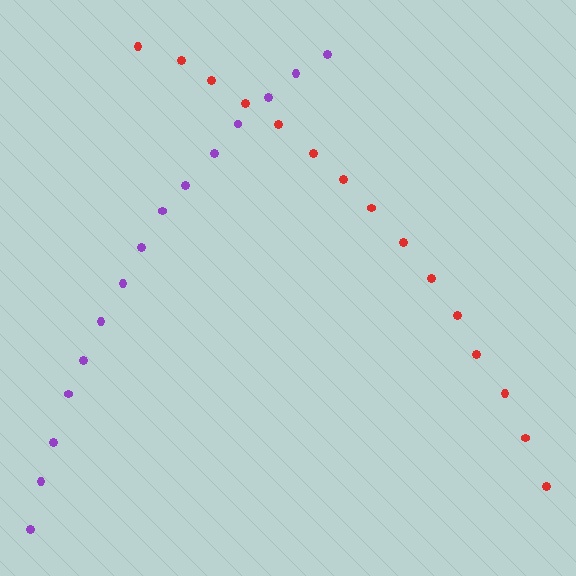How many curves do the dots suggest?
There are 2 distinct paths.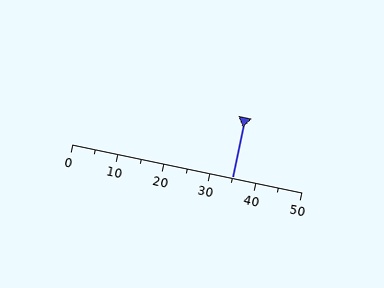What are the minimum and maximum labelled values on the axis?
The axis runs from 0 to 50.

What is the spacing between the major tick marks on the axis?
The major ticks are spaced 10 apart.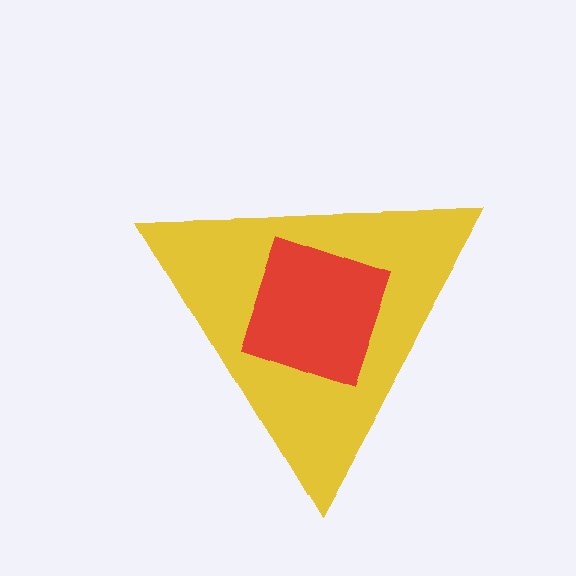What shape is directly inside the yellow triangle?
The red diamond.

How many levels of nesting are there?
2.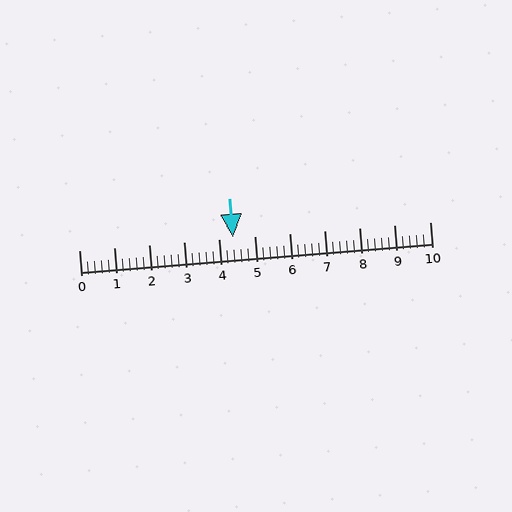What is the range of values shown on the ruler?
The ruler shows values from 0 to 10.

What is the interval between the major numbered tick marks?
The major tick marks are spaced 1 units apart.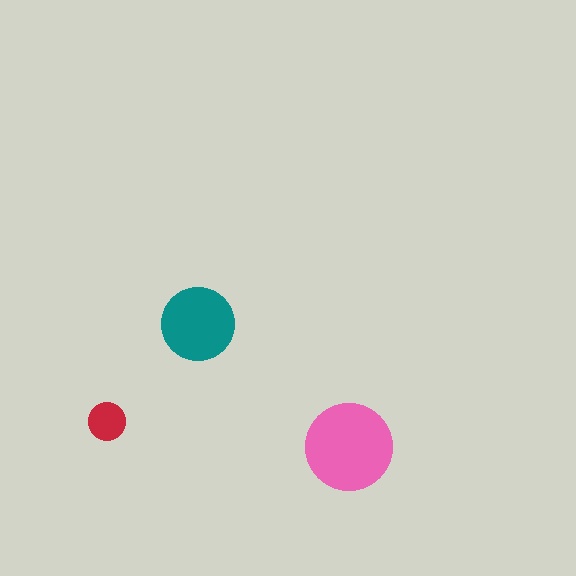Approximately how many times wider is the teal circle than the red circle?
About 2 times wider.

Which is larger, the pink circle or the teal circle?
The pink one.